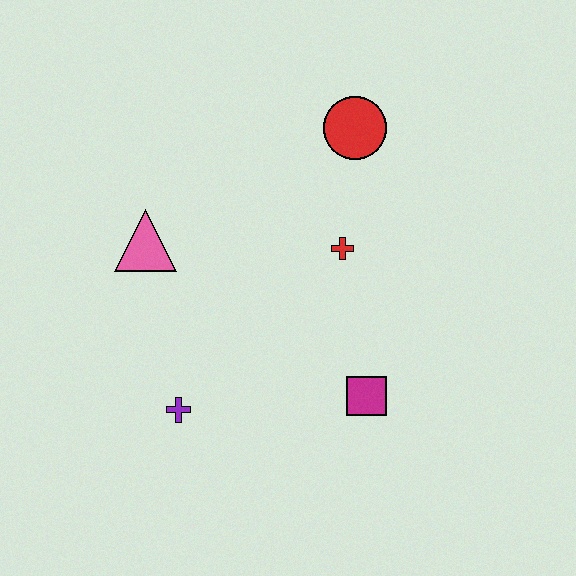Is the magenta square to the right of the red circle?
Yes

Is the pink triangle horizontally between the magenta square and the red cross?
No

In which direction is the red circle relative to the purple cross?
The red circle is above the purple cross.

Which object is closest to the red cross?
The red circle is closest to the red cross.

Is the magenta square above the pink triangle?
No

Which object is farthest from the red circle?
The purple cross is farthest from the red circle.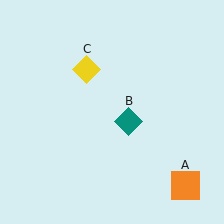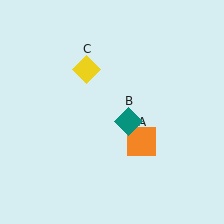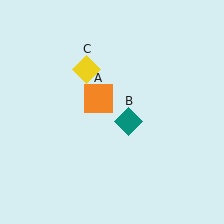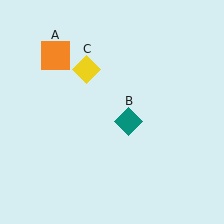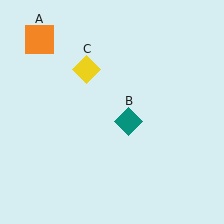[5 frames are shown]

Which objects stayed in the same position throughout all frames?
Teal diamond (object B) and yellow diamond (object C) remained stationary.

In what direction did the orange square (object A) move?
The orange square (object A) moved up and to the left.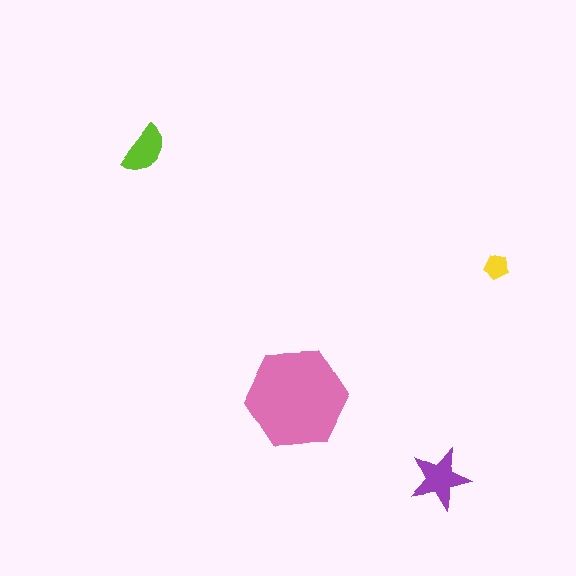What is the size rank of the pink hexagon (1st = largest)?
1st.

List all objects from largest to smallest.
The pink hexagon, the purple star, the lime semicircle, the yellow pentagon.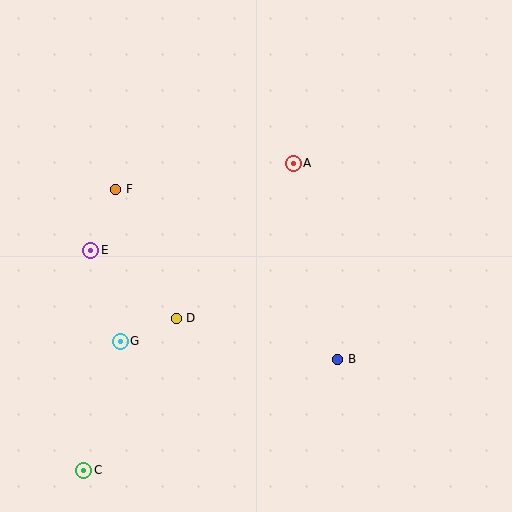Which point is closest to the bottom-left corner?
Point C is closest to the bottom-left corner.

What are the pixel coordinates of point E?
Point E is at (91, 250).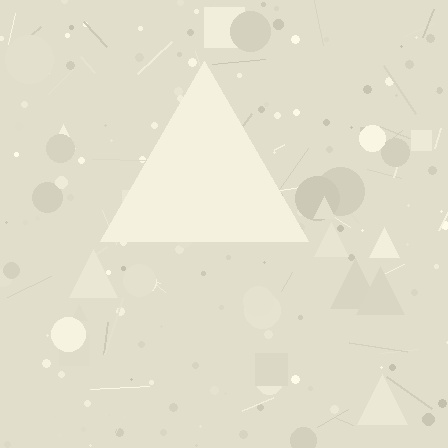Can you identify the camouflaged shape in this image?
The camouflaged shape is a triangle.